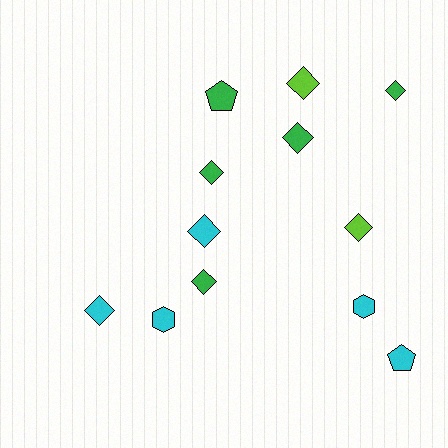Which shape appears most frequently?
Diamond, with 8 objects.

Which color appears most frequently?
Cyan, with 5 objects.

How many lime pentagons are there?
There are no lime pentagons.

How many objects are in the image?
There are 12 objects.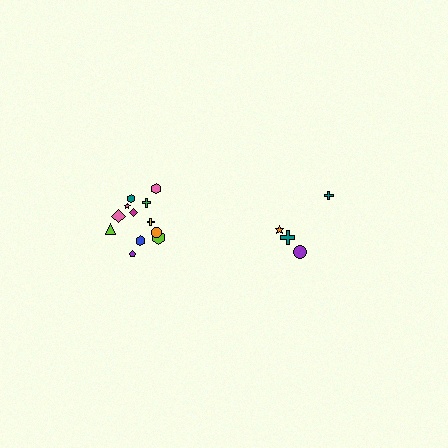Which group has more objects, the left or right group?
The left group.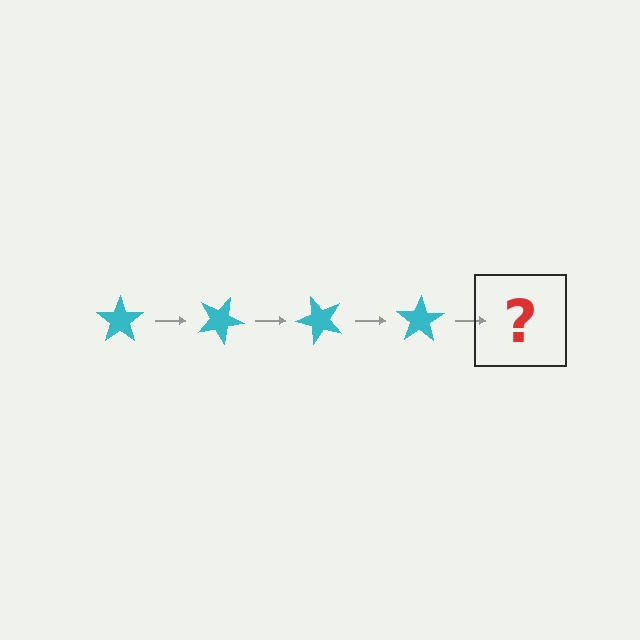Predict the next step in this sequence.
The next step is a cyan star rotated 100 degrees.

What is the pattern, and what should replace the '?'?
The pattern is that the star rotates 25 degrees each step. The '?' should be a cyan star rotated 100 degrees.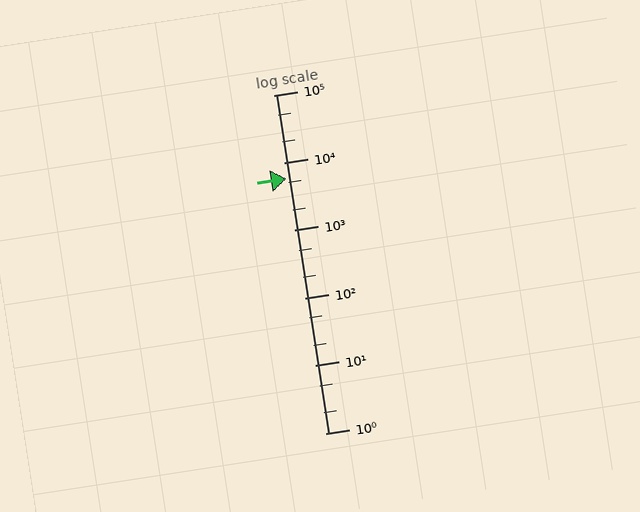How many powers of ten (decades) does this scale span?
The scale spans 5 decades, from 1 to 100000.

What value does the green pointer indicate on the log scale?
The pointer indicates approximately 5800.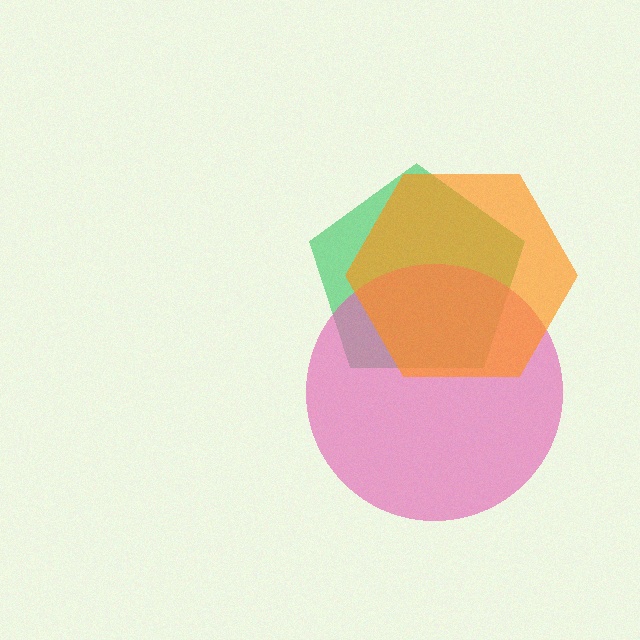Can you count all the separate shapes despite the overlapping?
Yes, there are 3 separate shapes.